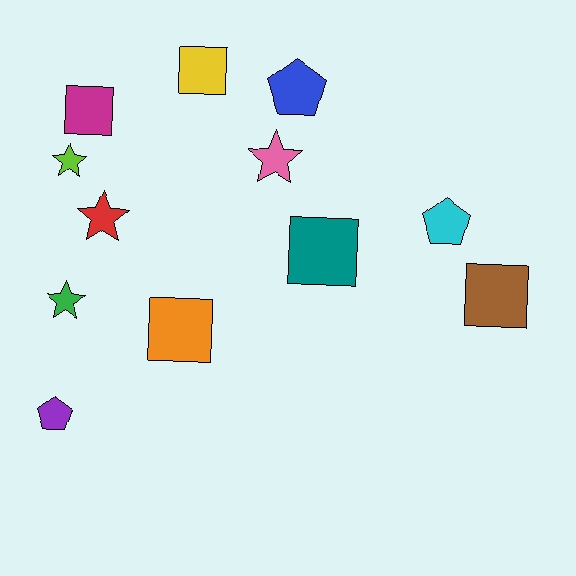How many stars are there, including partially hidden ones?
There are 4 stars.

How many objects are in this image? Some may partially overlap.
There are 12 objects.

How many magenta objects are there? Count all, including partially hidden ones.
There is 1 magenta object.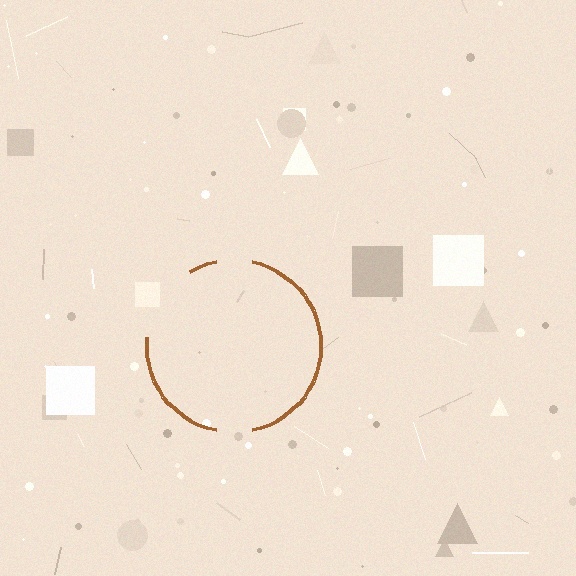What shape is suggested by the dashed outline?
The dashed outline suggests a circle.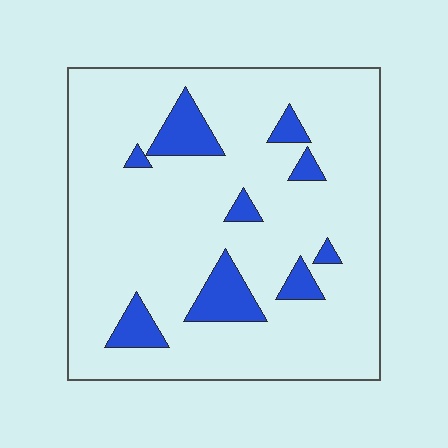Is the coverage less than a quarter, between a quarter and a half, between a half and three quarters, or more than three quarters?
Less than a quarter.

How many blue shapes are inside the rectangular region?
9.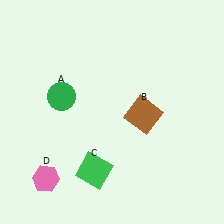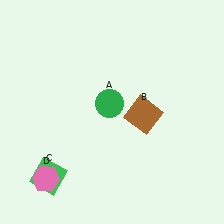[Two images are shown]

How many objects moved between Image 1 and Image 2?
2 objects moved between the two images.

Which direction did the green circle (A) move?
The green circle (A) moved right.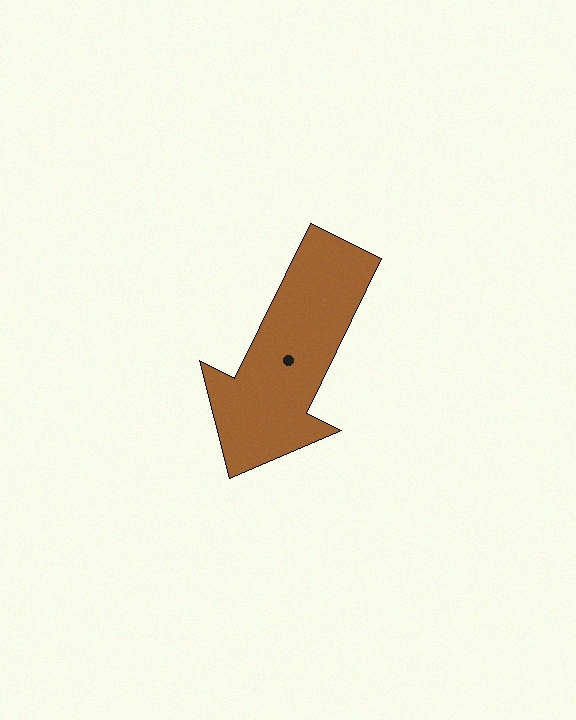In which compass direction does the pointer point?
Southwest.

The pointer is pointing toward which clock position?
Roughly 7 o'clock.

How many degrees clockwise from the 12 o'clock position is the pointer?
Approximately 206 degrees.